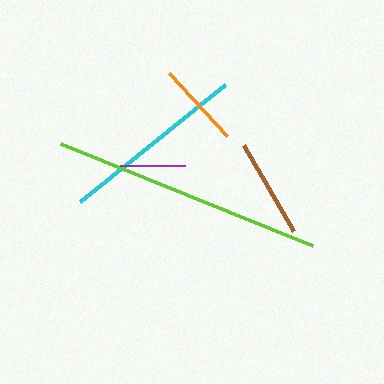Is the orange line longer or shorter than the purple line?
The orange line is longer than the purple line.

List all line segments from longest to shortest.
From longest to shortest: lime, cyan, brown, orange, purple.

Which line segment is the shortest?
The purple line is the shortest at approximately 65 pixels.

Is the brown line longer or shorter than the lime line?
The lime line is longer than the brown line.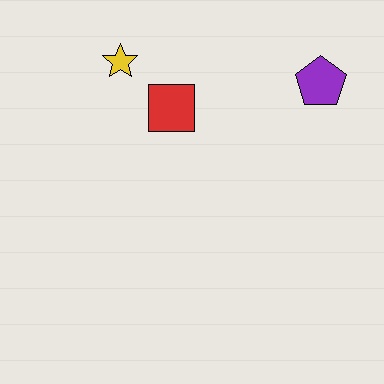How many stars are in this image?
There is 1 star.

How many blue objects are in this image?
There are no blue objects.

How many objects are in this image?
There are 3 objects.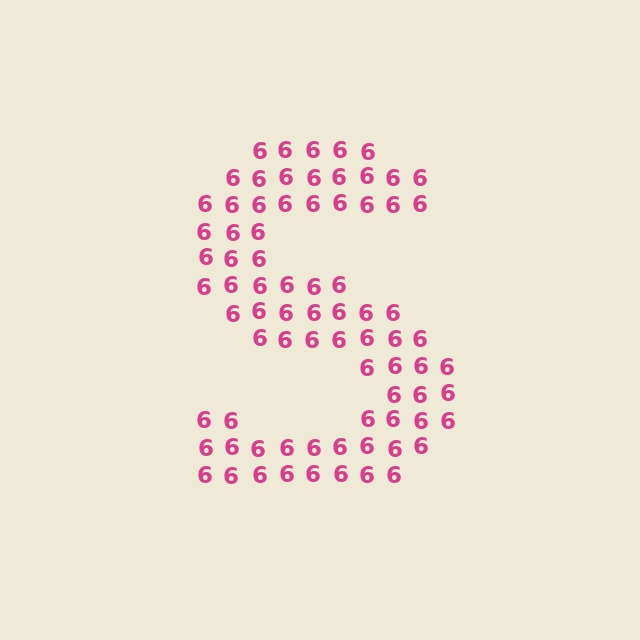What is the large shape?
The large shape is the letter S.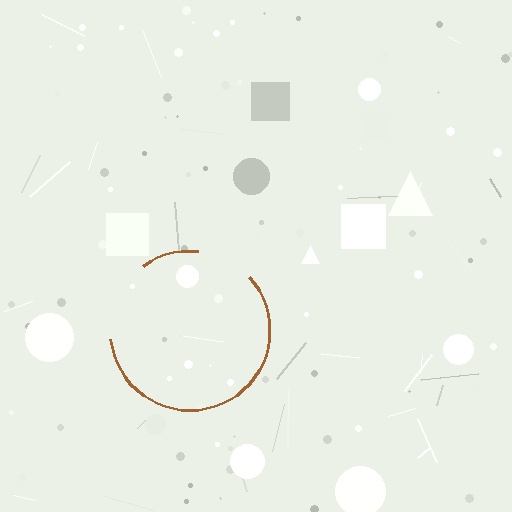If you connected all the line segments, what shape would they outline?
They would outline a circle.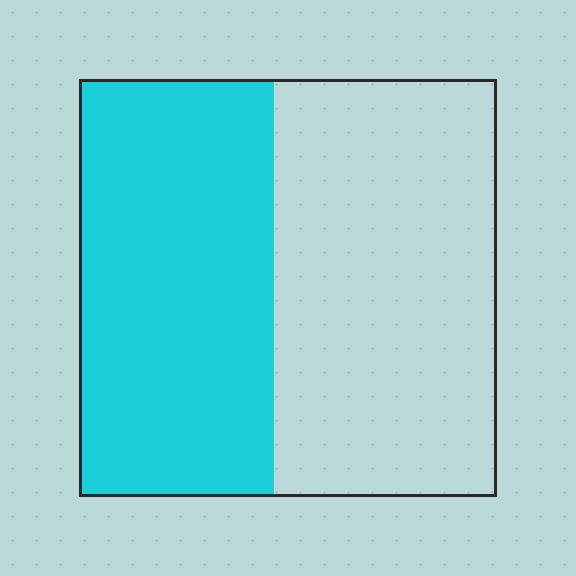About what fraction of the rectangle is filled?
About one half (1/2).